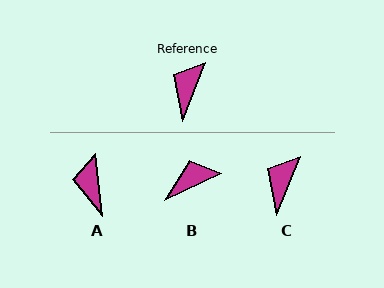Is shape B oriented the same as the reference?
No, it is off by about 44 degrees.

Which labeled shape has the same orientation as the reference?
C.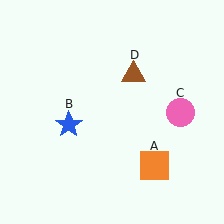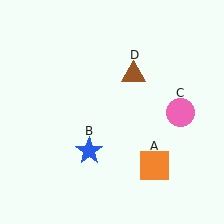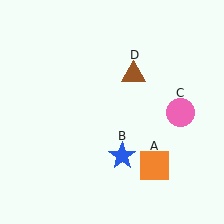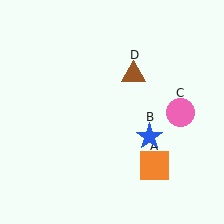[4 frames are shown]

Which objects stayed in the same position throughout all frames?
Orange square (object A) and pink circle (object C) and brown triangle (object D) remained stationary.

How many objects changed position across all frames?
1 object changed position: blue star (object B).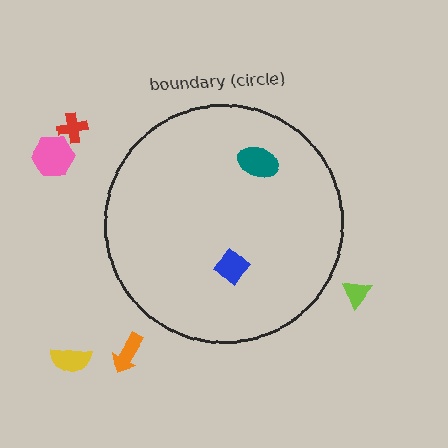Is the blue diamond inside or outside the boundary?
Inside.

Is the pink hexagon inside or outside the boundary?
Outside.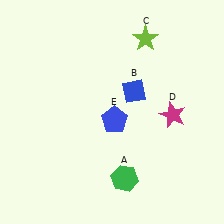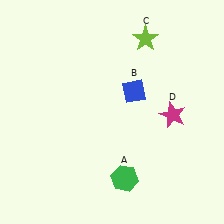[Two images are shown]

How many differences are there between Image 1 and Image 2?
There is 1 difference between the two images.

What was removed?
The blue pentagon (E) was removed in Image 2.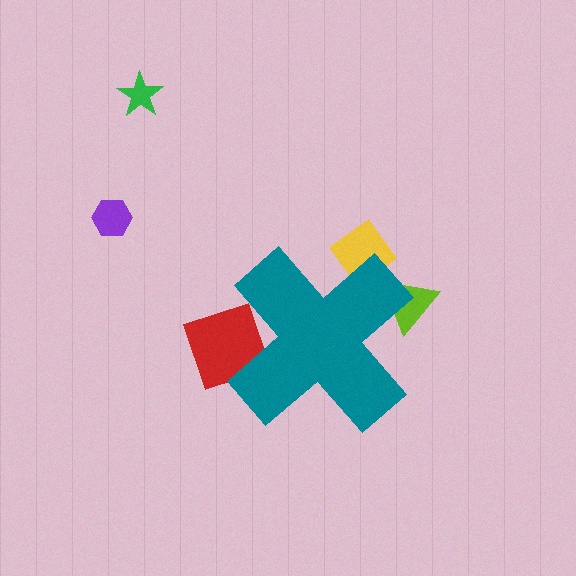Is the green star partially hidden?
No, the green star is fully visible.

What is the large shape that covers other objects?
A teal cross.